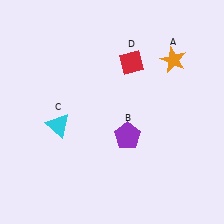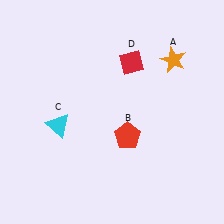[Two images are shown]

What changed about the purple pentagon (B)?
In Image 1, B is purple. In Image 2, it changed to red.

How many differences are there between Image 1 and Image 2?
There is 1 difference between the two images.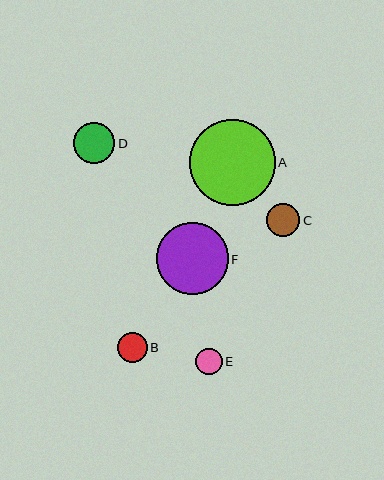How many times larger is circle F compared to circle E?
Circle F is approximately 2.7 times the size of circle E.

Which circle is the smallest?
Circle E is the smallest with a size of approximately 27 pixels.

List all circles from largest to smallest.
From largest to smallest: A, F, D, C, B, E.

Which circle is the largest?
Circle A is the largest with a size of approximately 86 pixels.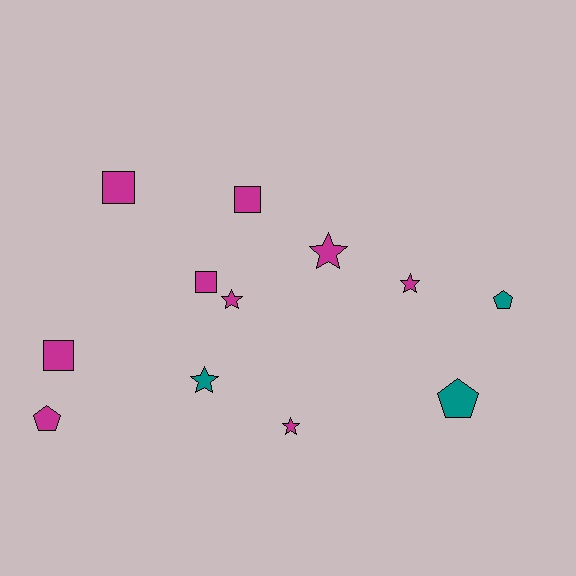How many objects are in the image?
There are 12 objects.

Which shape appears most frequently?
Star, with 5 objects.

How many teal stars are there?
There is 1 teal star.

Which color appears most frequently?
Magenta, with 9 objects.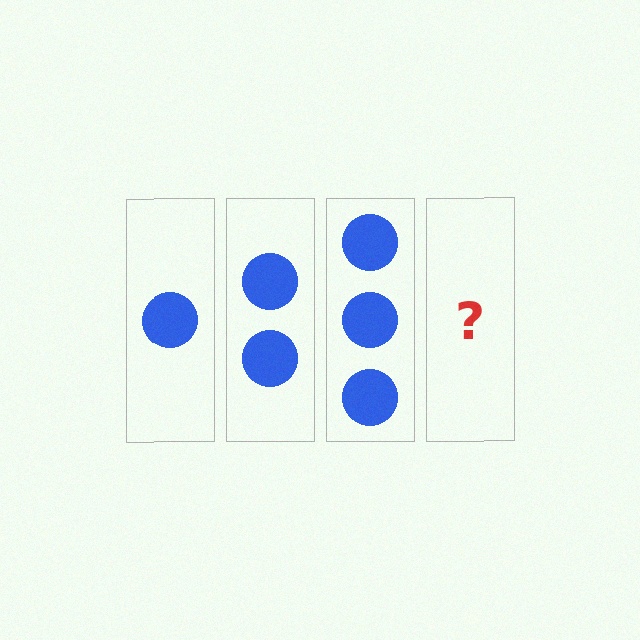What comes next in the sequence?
The next element should be 4 circles.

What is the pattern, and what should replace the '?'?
The pattern is that each step adds one more circle. The '?' should be 4 circles.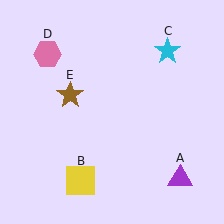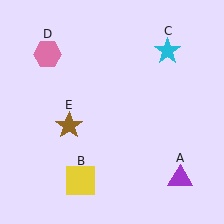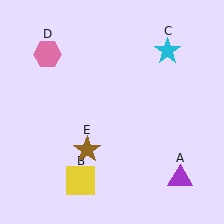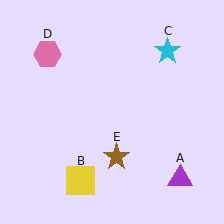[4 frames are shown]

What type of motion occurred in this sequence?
The brown star (object E) rotated counterclockwise around the center of the scene.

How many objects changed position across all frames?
1 object changed position: brown star (object E).